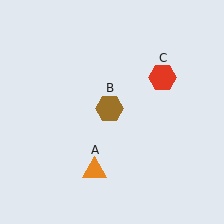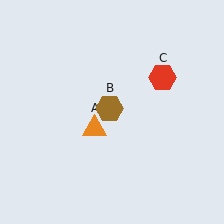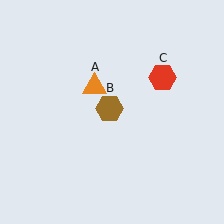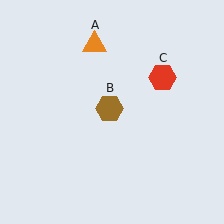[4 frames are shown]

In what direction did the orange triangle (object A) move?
The orange triangle (object A) moved up.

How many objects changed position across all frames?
1 object changed position: orange triangle (object A).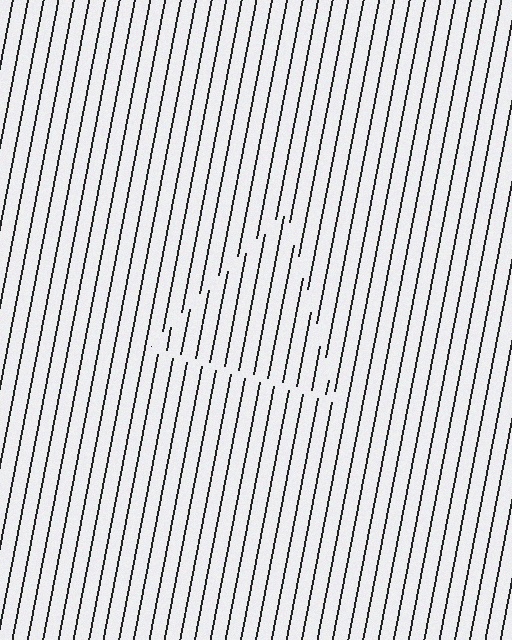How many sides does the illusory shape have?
3 sides — the line-ends trace a triangle.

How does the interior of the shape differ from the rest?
The interior of the shape contains the same grating, shifted by half a period — the contour is defined by the phase discontinuity where line-ends from the inner and outer gratings abut.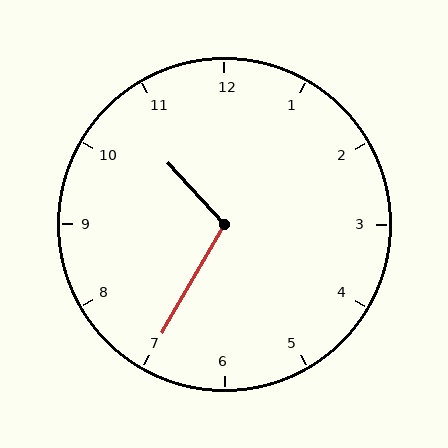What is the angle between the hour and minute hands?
Approximately 108 degrees.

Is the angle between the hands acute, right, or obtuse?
It is obtuse.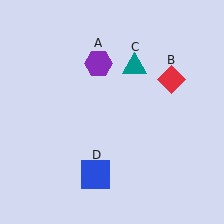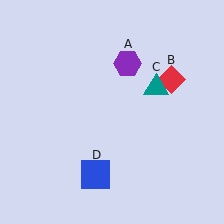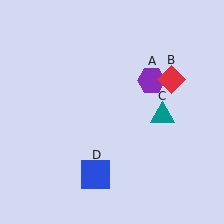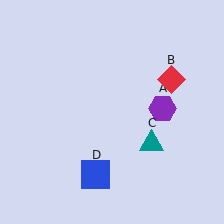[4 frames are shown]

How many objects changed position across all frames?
2 objects changed position: purple hexagon (object A), teal triangle (object C).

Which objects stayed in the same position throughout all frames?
Red diamond (object B) and blue square (object D) remained stationary.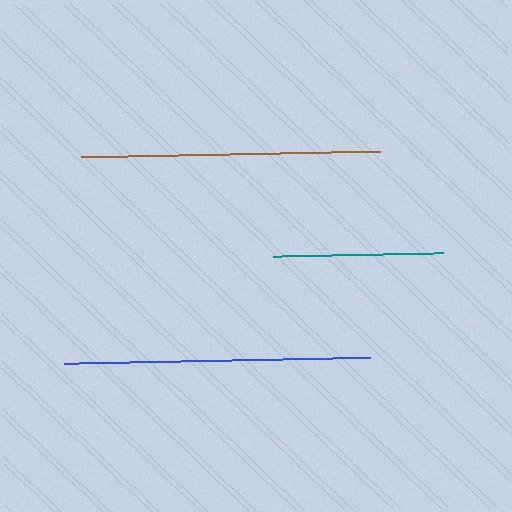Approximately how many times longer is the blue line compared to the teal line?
The blue line is approximately 1.8 times the length of the teal line.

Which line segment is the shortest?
The teal line is the shortest at approximately 170 pixels.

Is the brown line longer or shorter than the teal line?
The brown line is longer than the teal line.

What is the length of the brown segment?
The brown segment is approximately 298 pixels long.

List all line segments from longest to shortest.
From longest to shortest: blue, brown, teal.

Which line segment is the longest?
The blue line is the longest at approximately 305 pixels.